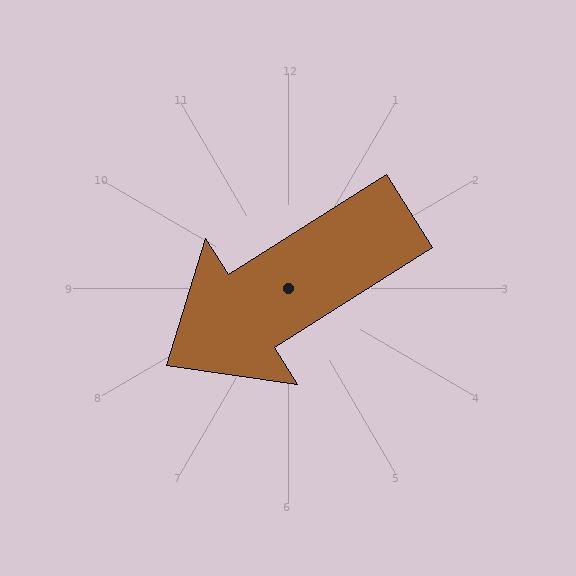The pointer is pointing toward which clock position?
Roughly 8 o'clock.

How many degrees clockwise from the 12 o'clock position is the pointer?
Approximately 238 degrees.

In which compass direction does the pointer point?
Southwest.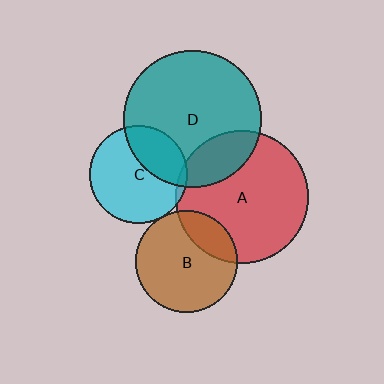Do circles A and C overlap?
Yes.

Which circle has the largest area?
Circle D (teal).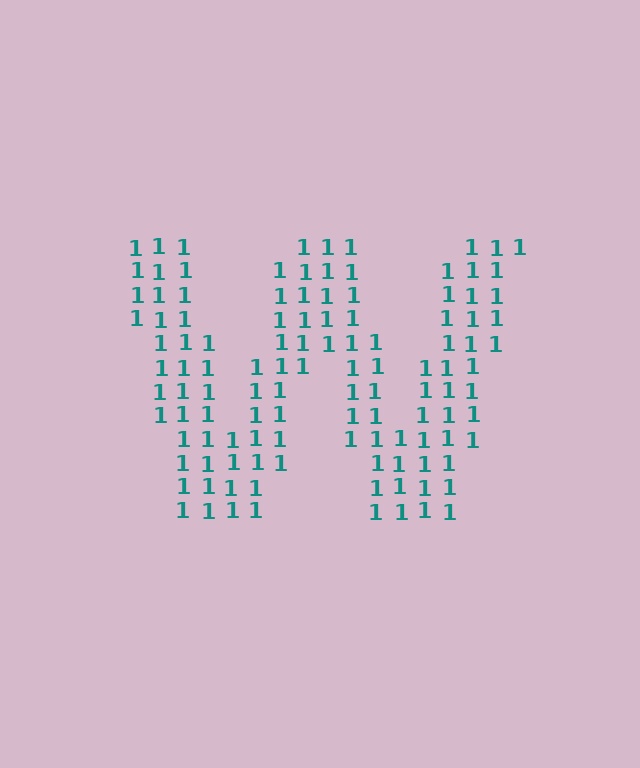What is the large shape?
The large shape is the letter W.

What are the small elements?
The small elements are digit 1's.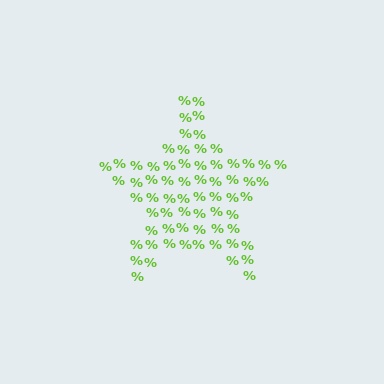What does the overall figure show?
The overall figure shows a star.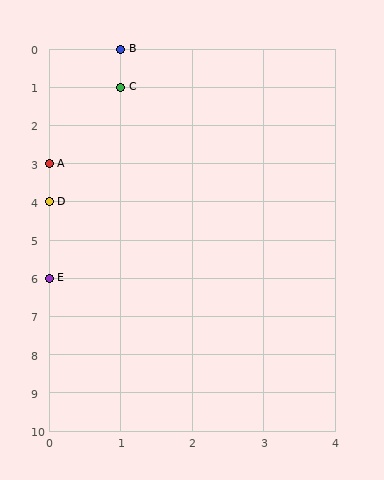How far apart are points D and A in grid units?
Points D and A are 1 row apart.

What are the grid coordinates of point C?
Point C is at grid coordinates (1, 1).